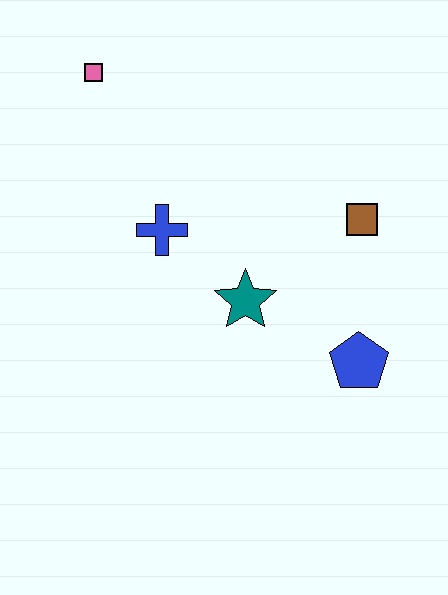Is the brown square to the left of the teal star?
No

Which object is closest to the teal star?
The blue cross is closest to the teal star.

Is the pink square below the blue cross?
No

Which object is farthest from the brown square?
The pink square is farthest from the brown square.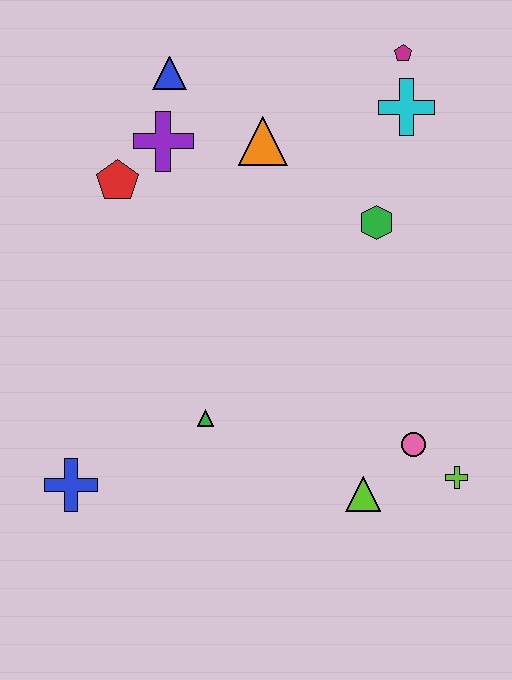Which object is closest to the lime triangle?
The pink circle is closest to the lime triangle.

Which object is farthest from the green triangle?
The magenta pentagon is farthest from the green triangle.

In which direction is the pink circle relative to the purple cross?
The pink circle is below the purple cross.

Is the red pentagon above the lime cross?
Yes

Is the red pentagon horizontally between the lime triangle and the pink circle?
No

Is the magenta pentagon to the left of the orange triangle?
No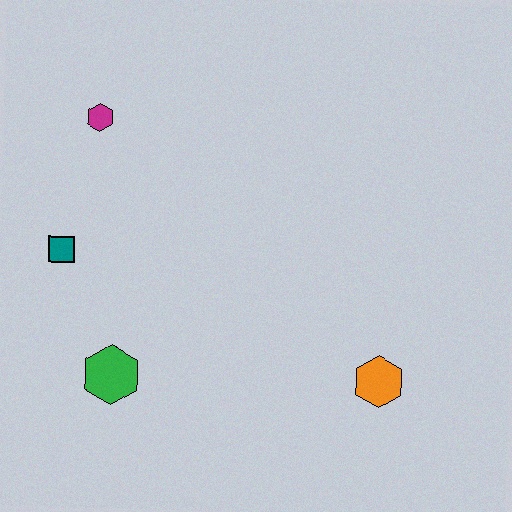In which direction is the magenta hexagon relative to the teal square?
The magenta hexagon is above the teal square.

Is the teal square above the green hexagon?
Yes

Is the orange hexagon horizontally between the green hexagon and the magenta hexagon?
No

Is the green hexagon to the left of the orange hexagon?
Yes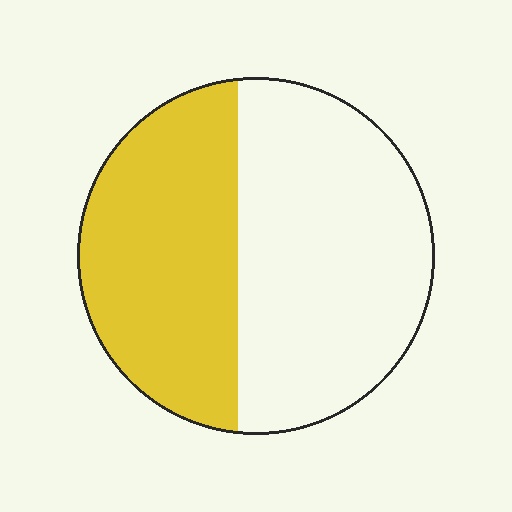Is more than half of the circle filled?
No.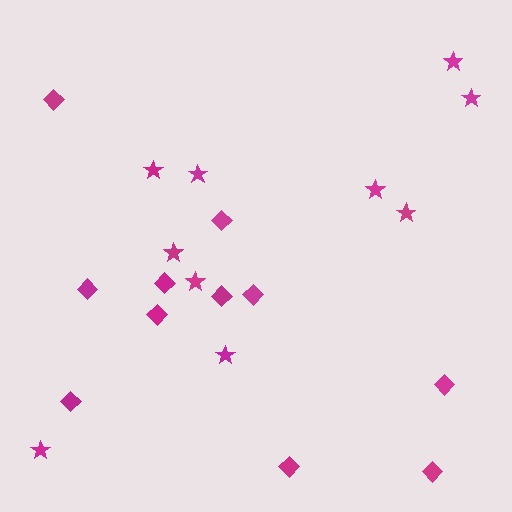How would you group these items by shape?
There are 2 groups: one group of stars (10) and one group of diamonds (11).